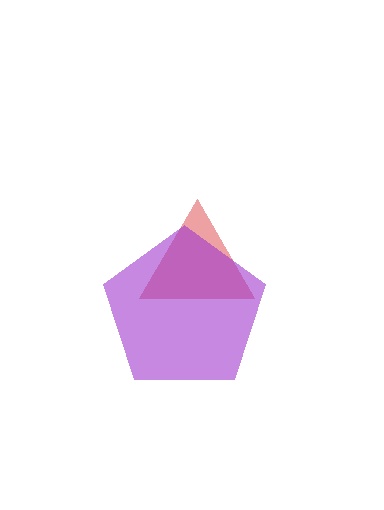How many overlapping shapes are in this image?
There are 2 overlapping shapes in the image.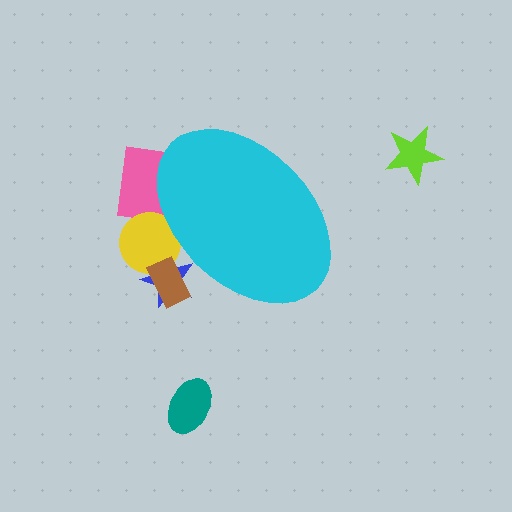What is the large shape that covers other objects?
A cyan ellipse.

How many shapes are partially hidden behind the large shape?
4 shapes are partially hidden.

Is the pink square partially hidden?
Yes, the pink square is partially hidden behind the cyan ellipse.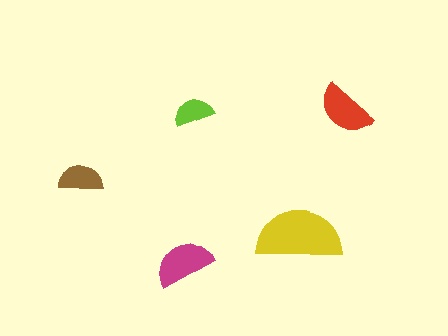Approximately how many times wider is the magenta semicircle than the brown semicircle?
About 1.5 times wider.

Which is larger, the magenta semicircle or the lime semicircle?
The magenta one.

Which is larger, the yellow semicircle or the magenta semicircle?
The yellow one.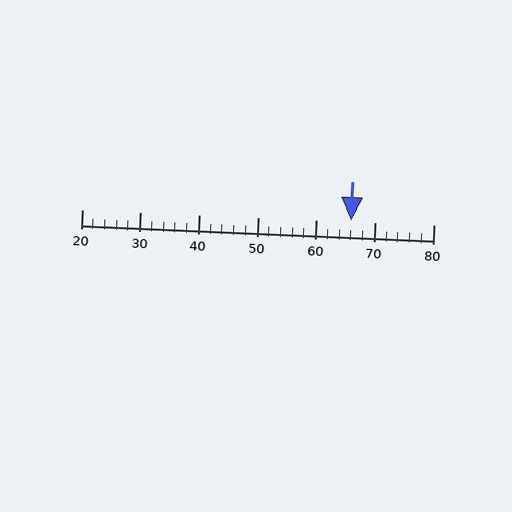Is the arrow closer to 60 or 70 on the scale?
The arrow is closer to 70.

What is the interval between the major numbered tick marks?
The major tick marks are spaced 10 units apart.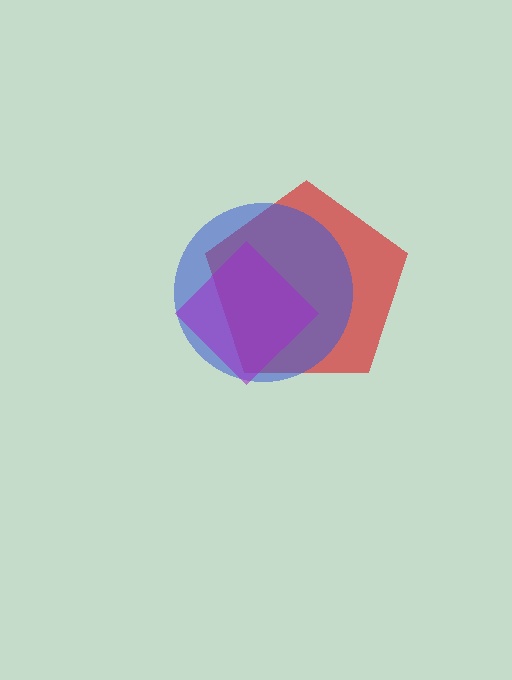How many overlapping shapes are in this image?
There are 3 overlapping shapes in the image.